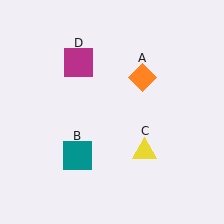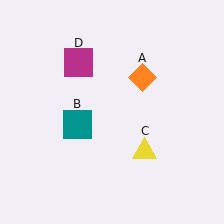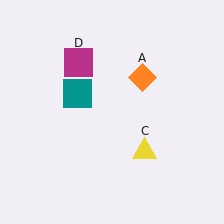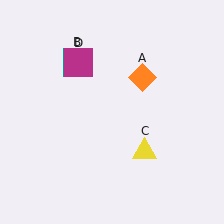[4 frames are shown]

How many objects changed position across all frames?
1 object changed position: teal square (object B).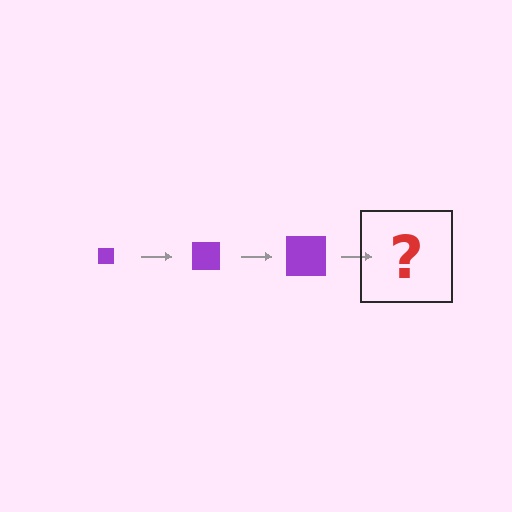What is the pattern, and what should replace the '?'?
The pattern is that the square gets progressively larger each step. The '?' should be a purple square, larger than the previous one.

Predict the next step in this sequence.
The next step is a purple square, larger than the previous one.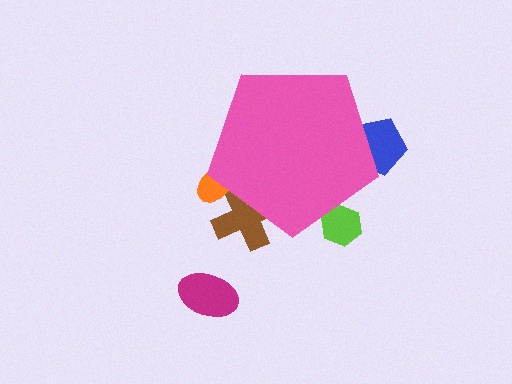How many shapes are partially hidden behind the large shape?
4 shapes are partially hidden.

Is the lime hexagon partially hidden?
Yes, the lime hexagon is partially hidden behind the pink pentagon.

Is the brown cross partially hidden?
Yes, the brown cross is partially hidden behind the pink pentagon.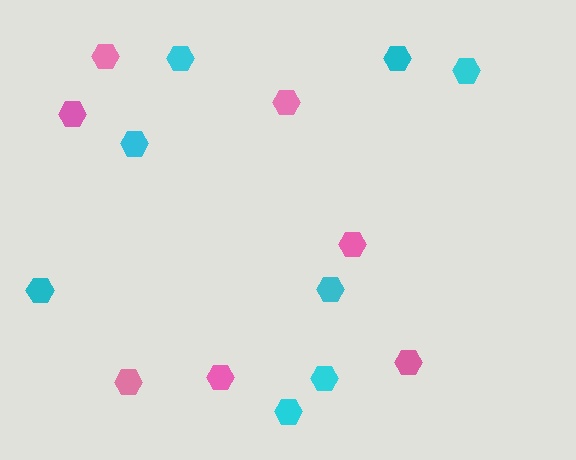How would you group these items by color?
There are 2 groups: one group of cyan hexagons (8) and one group of pink hexagons (7).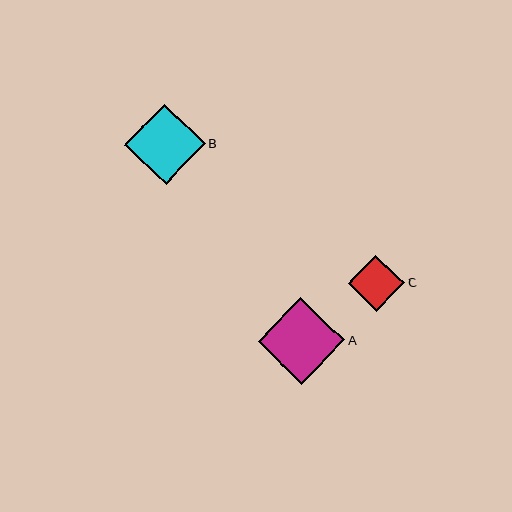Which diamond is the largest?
Diamond A is the largest with a size of approximately 86 pixels.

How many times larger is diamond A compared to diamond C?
Diamond A is approximately 1.5 times the size of diamond C.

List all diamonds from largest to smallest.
From largest to smallest: A, B, C.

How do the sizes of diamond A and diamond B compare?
Diamond A and diamond B are approximately the same size.